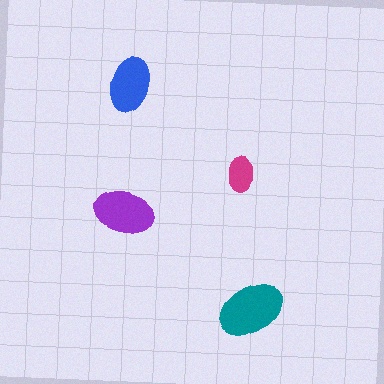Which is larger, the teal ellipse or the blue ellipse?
The teal one.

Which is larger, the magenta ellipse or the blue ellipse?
The blue one.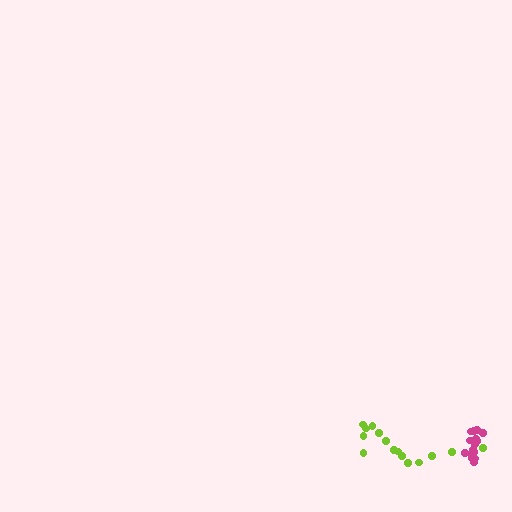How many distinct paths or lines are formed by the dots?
There are 2 distinct paths.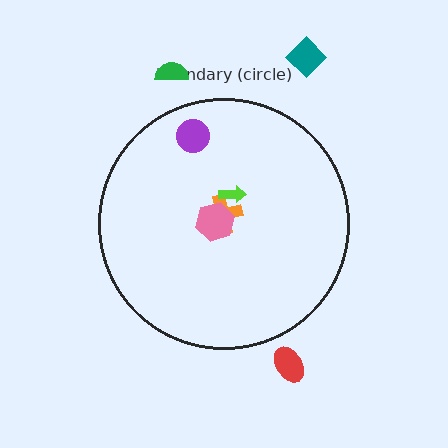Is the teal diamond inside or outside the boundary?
Outside.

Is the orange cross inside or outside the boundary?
Inside.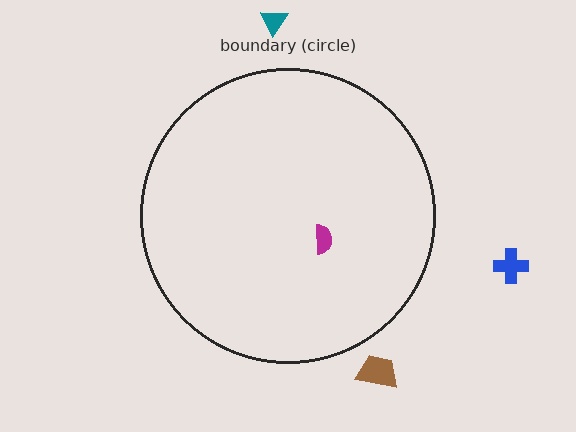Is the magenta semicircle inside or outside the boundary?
Inside.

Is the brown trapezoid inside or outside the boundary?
Outside.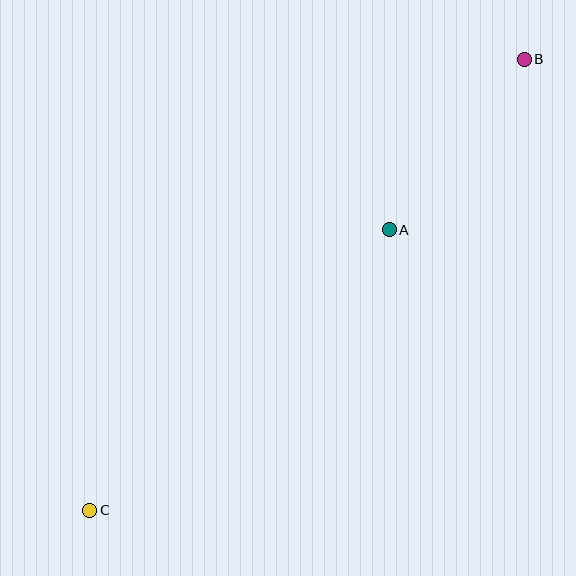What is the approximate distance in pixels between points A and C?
The distance between A and C is approximately 411 pixels.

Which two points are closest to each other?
Points A and B are closest to each other.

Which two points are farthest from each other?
Points B and C are farthest from each other.